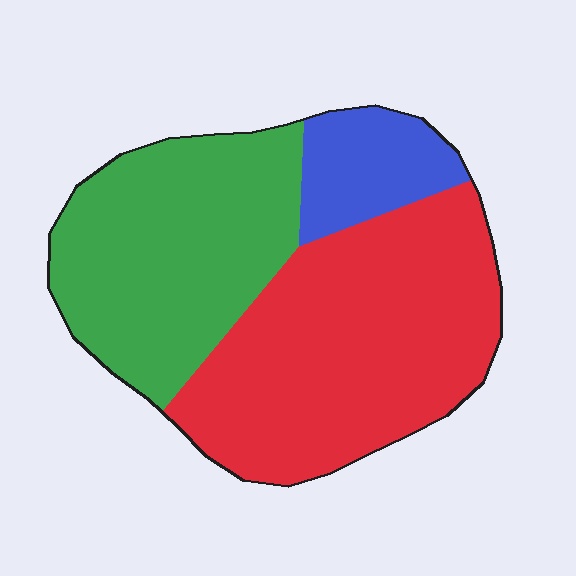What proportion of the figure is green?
Green takes up about three eighths (3/8) of the figure.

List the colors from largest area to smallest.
From largest to smallest: red, green, blue.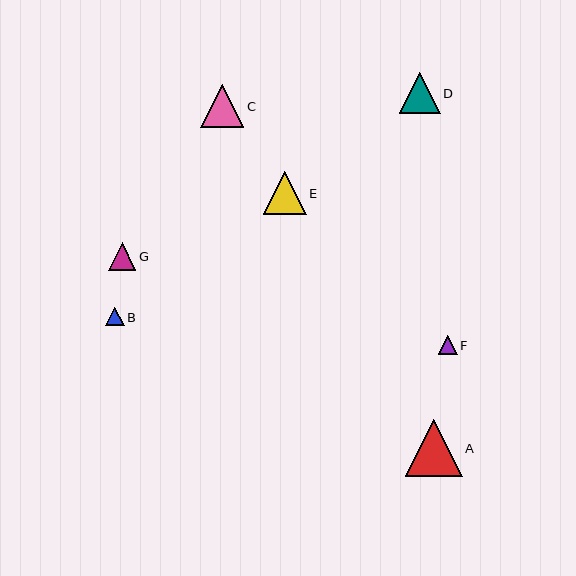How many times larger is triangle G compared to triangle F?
Triangle G is approximately 1.5 times the size of triangle F.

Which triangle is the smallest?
Triangle B is the smallest with a size of approximately 18 pixels.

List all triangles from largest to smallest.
From largest to smallest: A, C, E, D, G, F, B.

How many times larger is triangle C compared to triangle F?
Triangle C is approximately 2.3 times the size of triangle F.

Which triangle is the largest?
Triangle A is the largest with a size of approximately 57 pixels.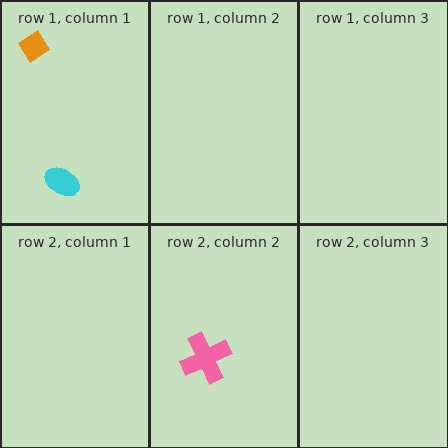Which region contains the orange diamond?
The row 1, column 1 region.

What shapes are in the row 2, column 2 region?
The pink cross.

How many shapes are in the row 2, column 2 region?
1.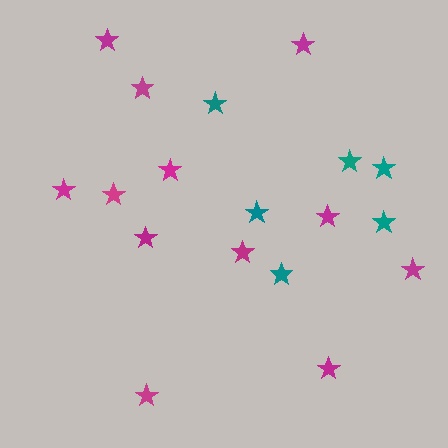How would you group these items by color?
There are 2 groups: one group of teal stars (6) and one group of magenta stars (12).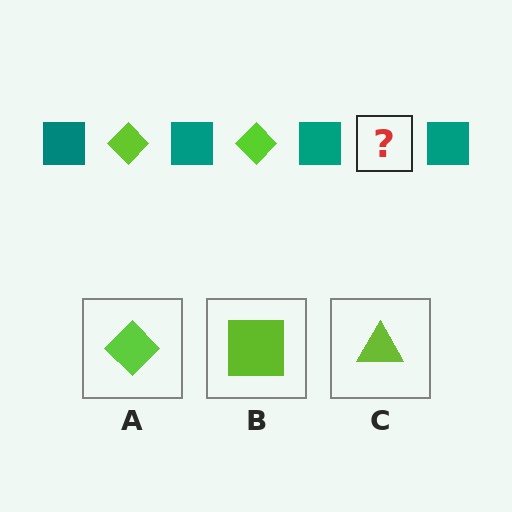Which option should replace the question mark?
Option A.